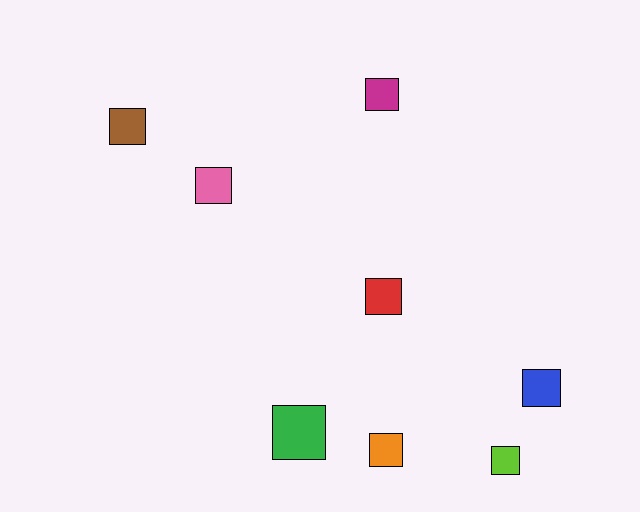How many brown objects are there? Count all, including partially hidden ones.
There is 1 brown object.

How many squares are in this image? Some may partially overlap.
There are 8 squares.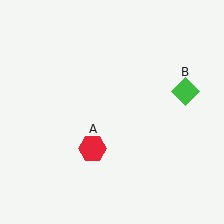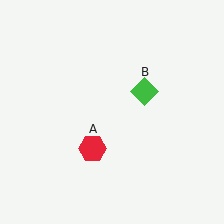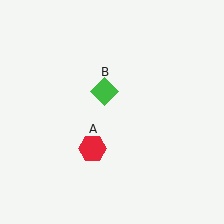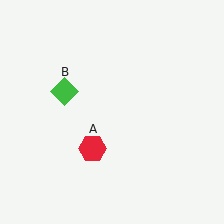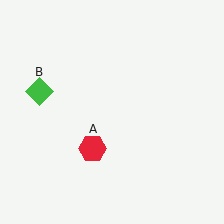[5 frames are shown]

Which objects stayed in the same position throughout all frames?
Red hexagon (object A) remained stationary.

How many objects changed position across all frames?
1 object changed position: green diamond (object B).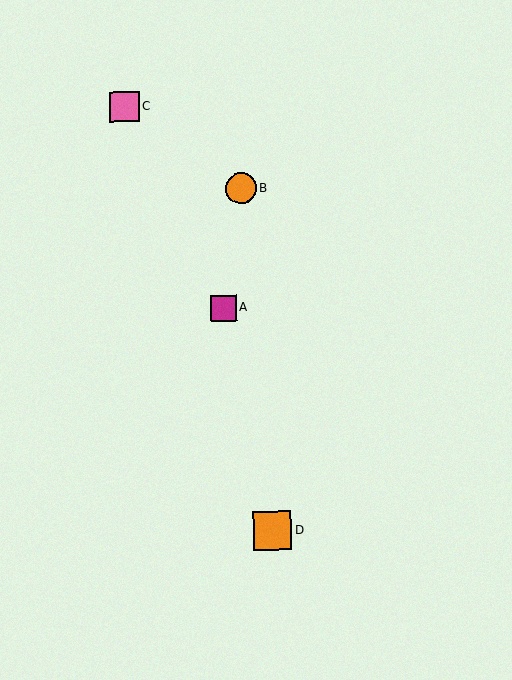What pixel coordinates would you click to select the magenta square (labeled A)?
Click at (224, 308) to select the magenta square A.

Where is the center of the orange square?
The center of the orange square is at (273, 531).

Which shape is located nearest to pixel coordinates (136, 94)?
The pink square (labeled C) at (124, 107) is nearest to that location.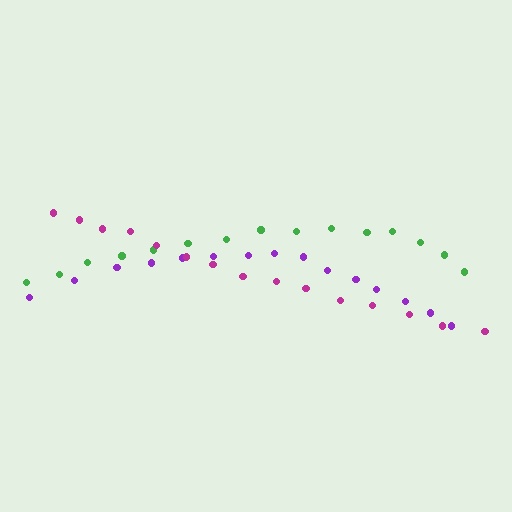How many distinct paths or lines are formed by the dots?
There are 3 distinct paths.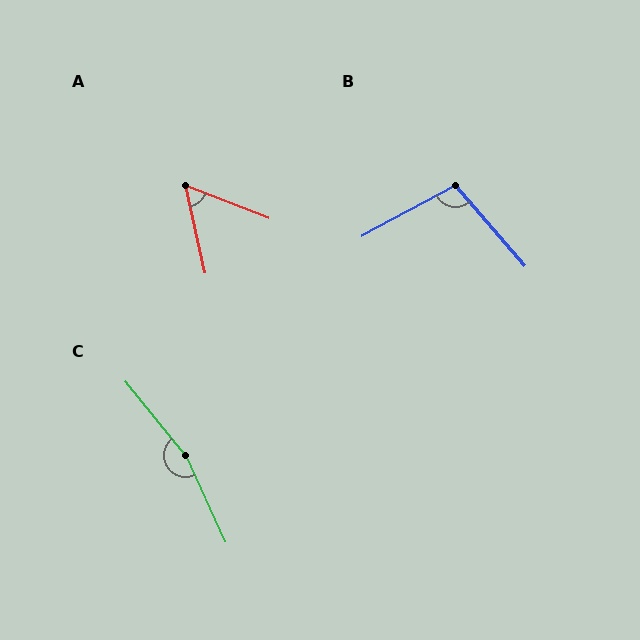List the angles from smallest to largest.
A (56°), B (102°), C (166°).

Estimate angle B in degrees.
Approximately 102 degrees.